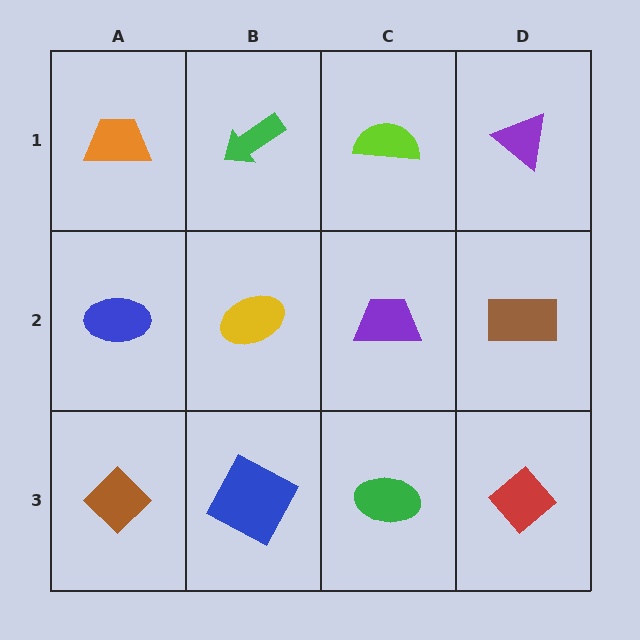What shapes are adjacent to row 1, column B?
A yellow ellipse (row 2, column B), an orange trapezoid (row 1, column A), a lime semicircle (row 1, column C).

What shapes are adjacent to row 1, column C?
A purple trapezoid (row 2, column C), a green arrow (row 1, column B), a purple triangle (row 1, column D).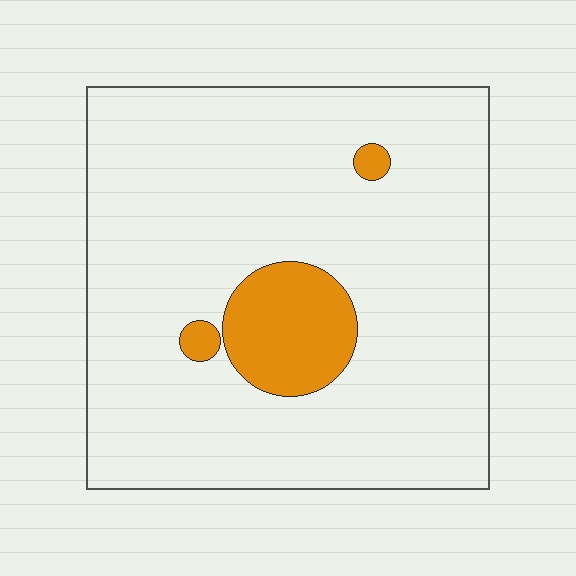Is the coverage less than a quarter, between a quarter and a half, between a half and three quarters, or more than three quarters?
Less than a quarter.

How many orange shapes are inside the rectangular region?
3.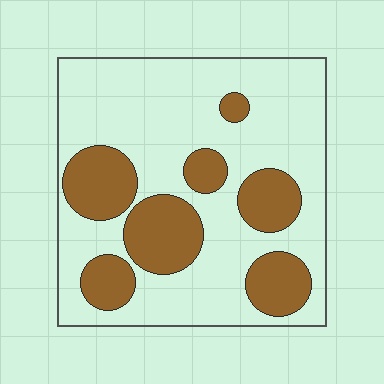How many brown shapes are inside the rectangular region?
7.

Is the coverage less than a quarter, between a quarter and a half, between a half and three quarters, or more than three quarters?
Between a quarter and a half.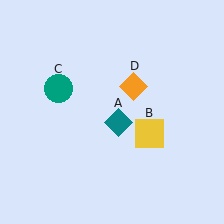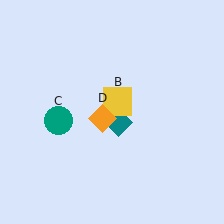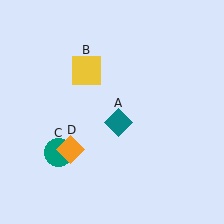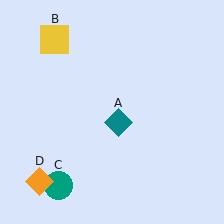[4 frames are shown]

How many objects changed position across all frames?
3 objects changed position: yellow square (object B), teal circle (object C), orange diamond (object D).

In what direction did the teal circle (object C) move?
The teal circle (object C) moved down.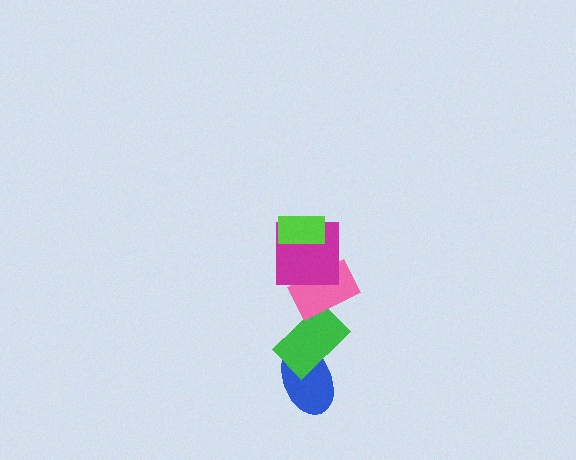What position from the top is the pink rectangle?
The pink rectangle is 3rd from the top.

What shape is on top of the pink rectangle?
The magenta square is on top of the pink rectangle.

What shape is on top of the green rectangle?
The pink rectangle is on top of the green rectangle.